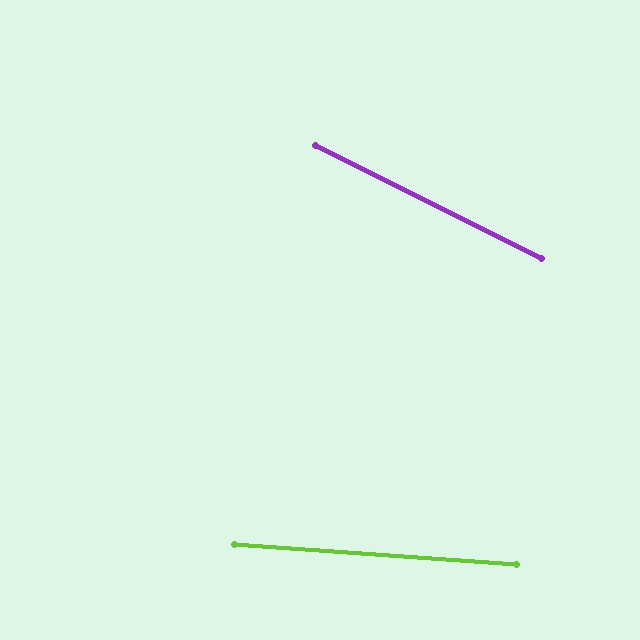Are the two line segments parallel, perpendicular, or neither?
Neither parallel nor perpendicular — they differ by about 23°.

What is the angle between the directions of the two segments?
Approximately 23 degrees.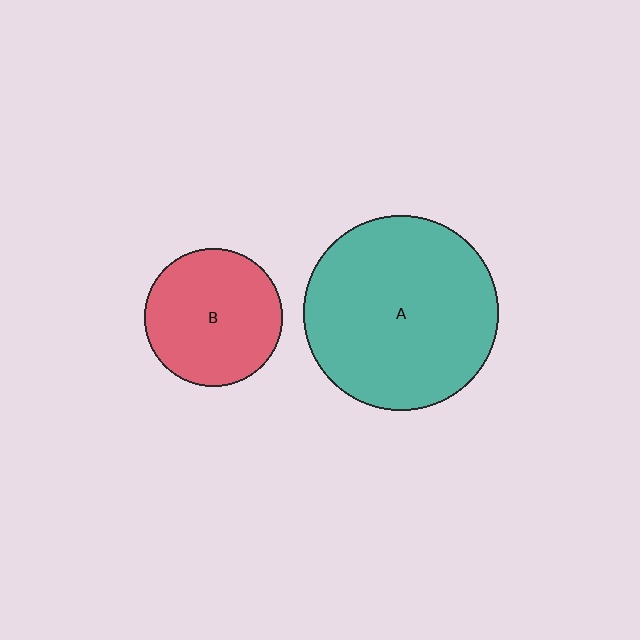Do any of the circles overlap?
No, none of the circles overlap.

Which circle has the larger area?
Circle A (teal).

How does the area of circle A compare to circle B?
Approximately 2.0 times.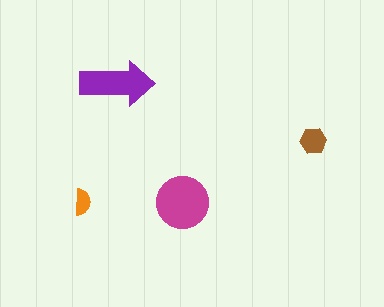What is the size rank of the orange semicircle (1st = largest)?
4th.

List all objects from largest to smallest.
The magenta circle, the purple arrow, the brown hexagon, the orange semicircle.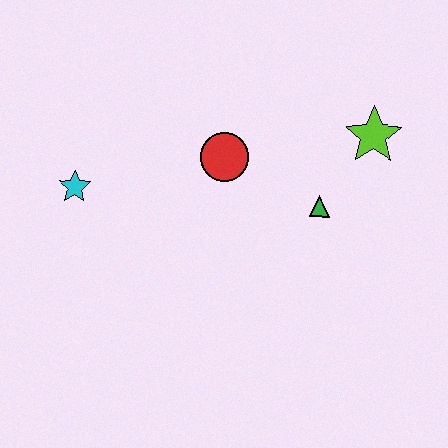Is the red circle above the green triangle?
Yes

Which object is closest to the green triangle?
The lime star is closest to the green triangle.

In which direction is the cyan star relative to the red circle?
The cyan star is to the left of the red circle.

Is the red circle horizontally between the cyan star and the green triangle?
Yes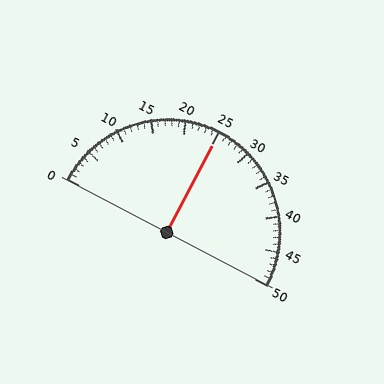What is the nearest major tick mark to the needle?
The nearest major tick mark is 25.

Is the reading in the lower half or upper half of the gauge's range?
The reading is in the upper half of the range (0 to 50).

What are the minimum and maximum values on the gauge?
The gauge ranges from 0 to 50.